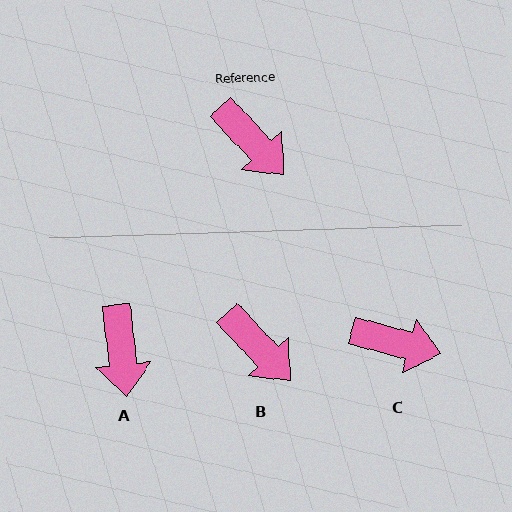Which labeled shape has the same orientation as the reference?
B.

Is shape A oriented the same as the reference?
No, it is off by about 37 degrees.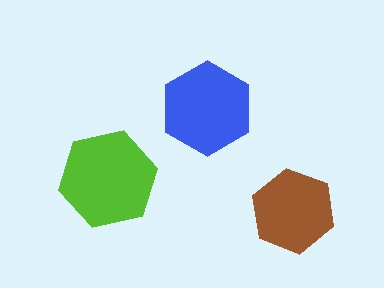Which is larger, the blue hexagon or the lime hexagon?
The lime one.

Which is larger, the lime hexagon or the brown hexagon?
The lime one.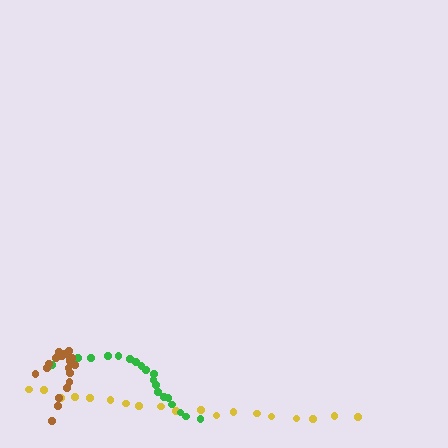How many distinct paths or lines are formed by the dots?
There are 3 distinct paths.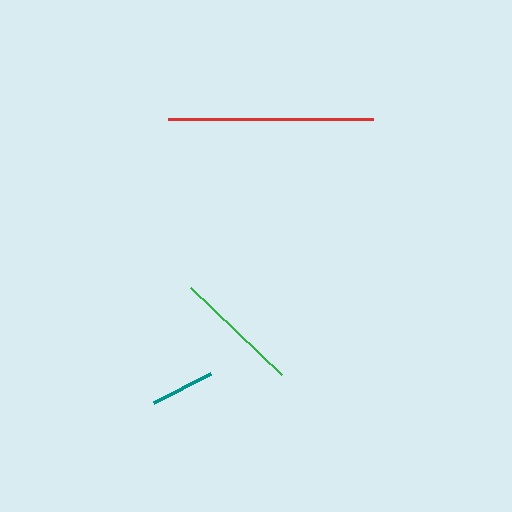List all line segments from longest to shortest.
From longest to shortest: red, green, teal.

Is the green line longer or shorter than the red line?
The red line is longer than the green line.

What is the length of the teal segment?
The teal segment is approximately 64 pixels long.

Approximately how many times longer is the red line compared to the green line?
The red line is approximately 1.6 times the length of the green line.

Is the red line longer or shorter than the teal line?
The red line is longer than the teal line.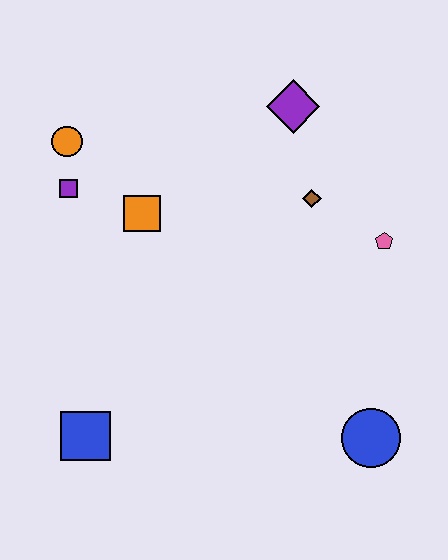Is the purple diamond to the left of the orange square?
No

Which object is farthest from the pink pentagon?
The blue square is farthest from the pink pentagon.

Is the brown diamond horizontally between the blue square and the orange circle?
No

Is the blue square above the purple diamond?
No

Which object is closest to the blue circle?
The pink pentagon is closest to the blue circle.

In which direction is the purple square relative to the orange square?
The purple square is to the left of the orange square.